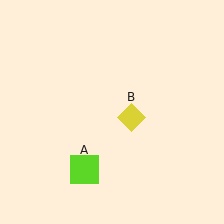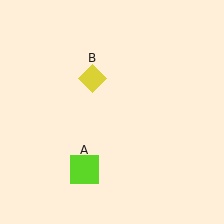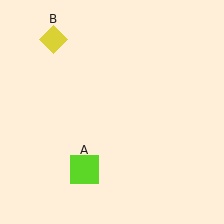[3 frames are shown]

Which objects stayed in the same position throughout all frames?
Lime square (object A) remained stationary.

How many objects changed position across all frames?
1 object changed position: yellow diamond (object B).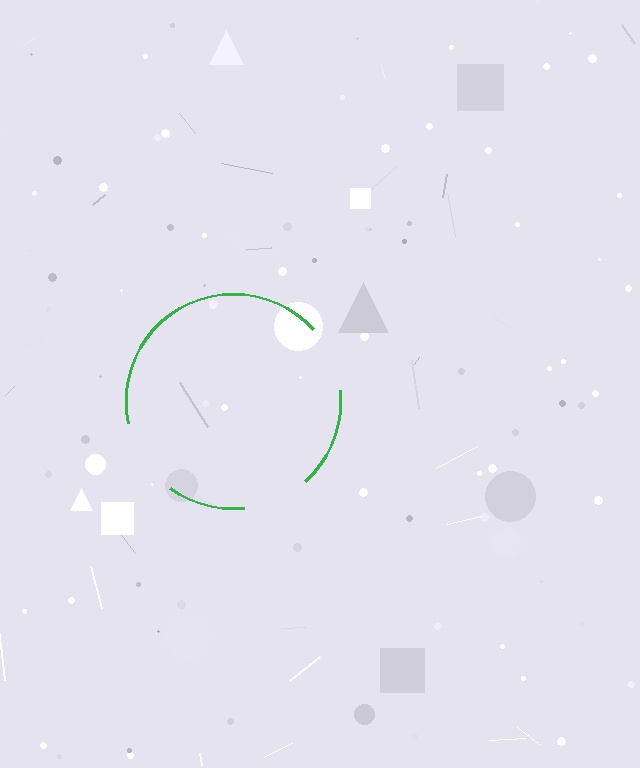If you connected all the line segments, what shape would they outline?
They would outline a circle.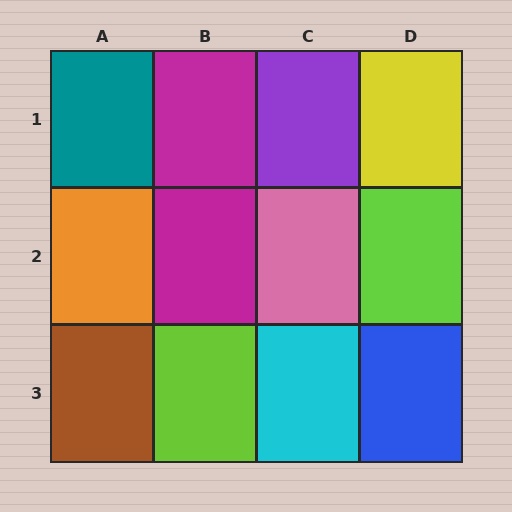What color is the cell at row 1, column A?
Teal.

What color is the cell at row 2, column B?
Magenta.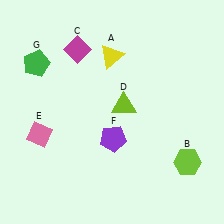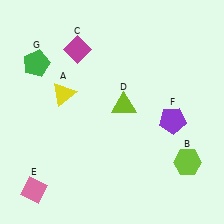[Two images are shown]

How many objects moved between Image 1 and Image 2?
3 objects moved between the two images.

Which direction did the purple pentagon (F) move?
The purple pentagon (F) moved right.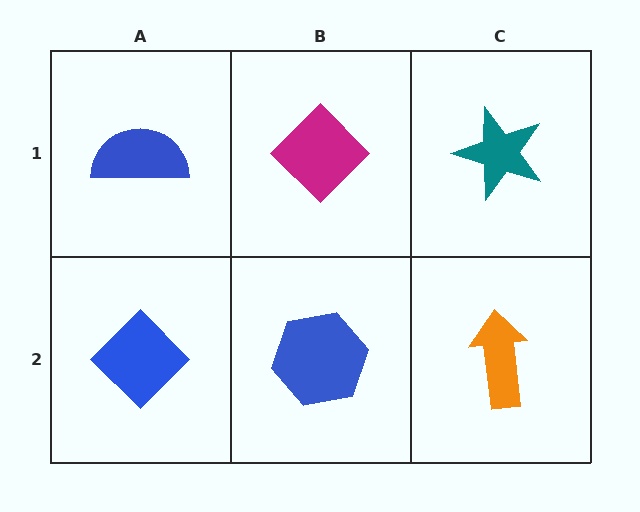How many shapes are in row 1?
3 shapes.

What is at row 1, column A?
A blue semicircle.